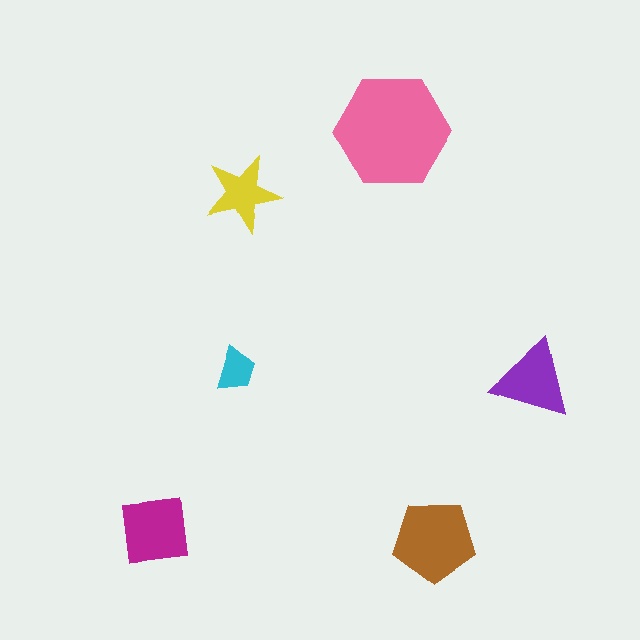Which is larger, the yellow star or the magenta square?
The magenta square.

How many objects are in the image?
There are 6 objects in the image.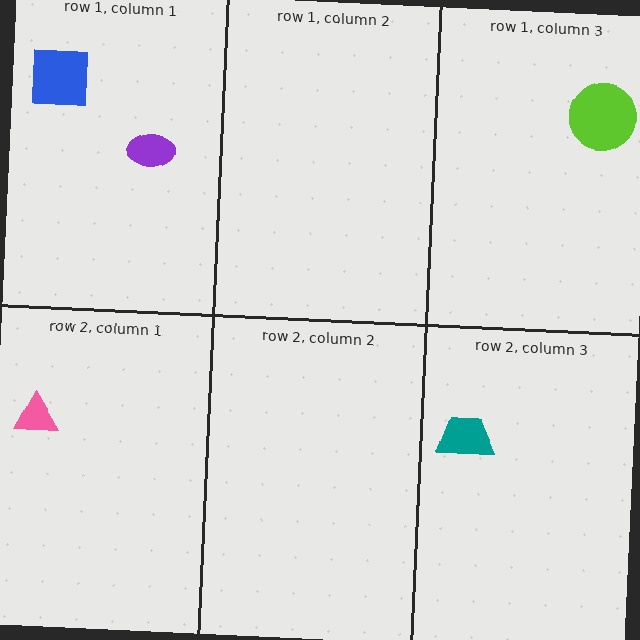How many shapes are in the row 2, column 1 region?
1.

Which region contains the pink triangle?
The row 2, column 1 region.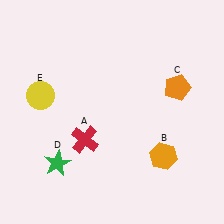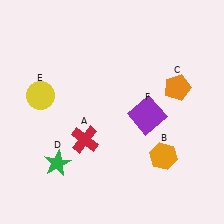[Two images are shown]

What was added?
A purple square (F) was added in Image 2.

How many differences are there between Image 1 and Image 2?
There is 1 difference between the two images.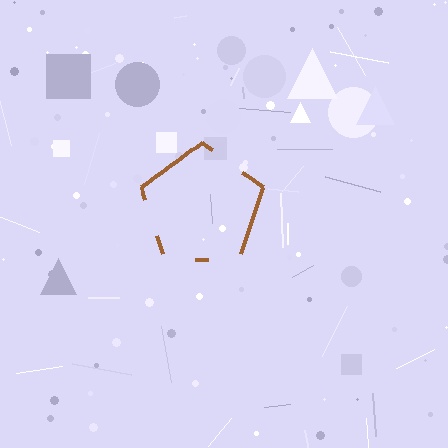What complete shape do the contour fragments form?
The contour fragments form a pentagon.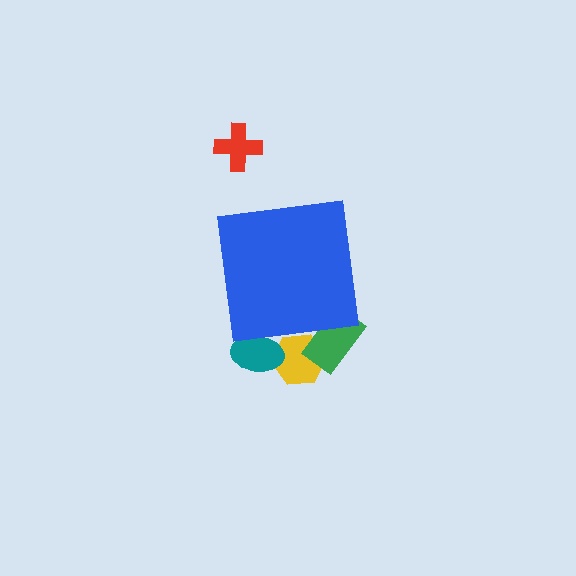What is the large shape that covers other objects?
A blue square.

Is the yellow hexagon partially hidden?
Yes, the yellow hexagon is partially hidden behind the blue square.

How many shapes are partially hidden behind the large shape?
3 shapes are partially hidden.